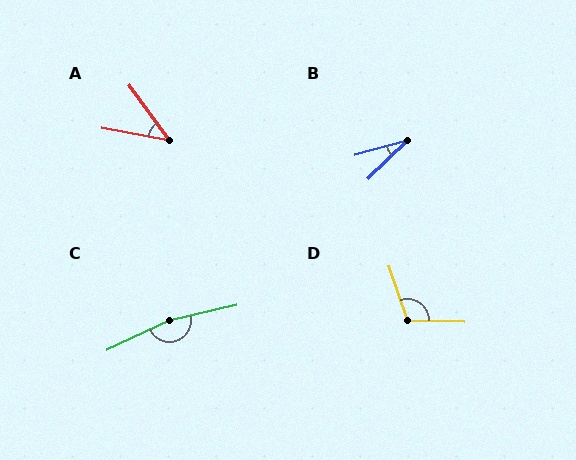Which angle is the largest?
C, at approximately 168 degrees.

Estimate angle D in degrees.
Approximately 110 degrees.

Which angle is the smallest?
B, at approximately 29 degrees.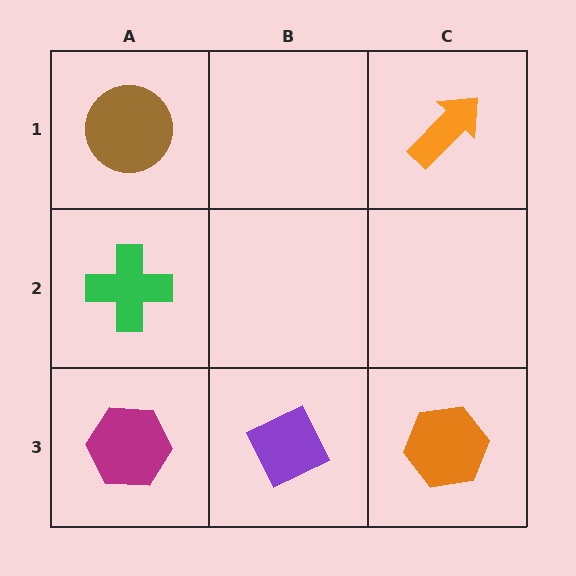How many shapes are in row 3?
3 shapes.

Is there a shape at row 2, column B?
No, that cell is empty.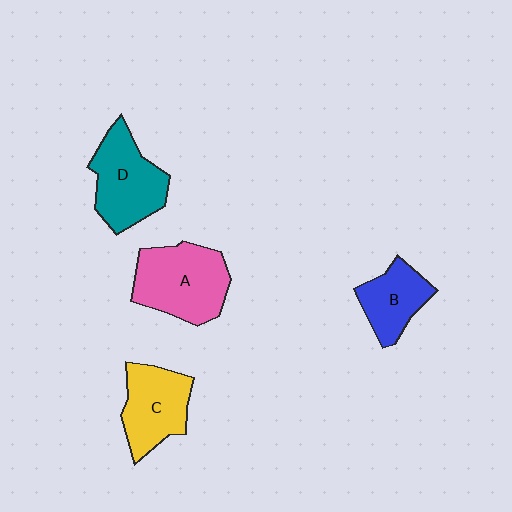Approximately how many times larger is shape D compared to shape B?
Approximately 1.4 times.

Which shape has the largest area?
Shape A (pink).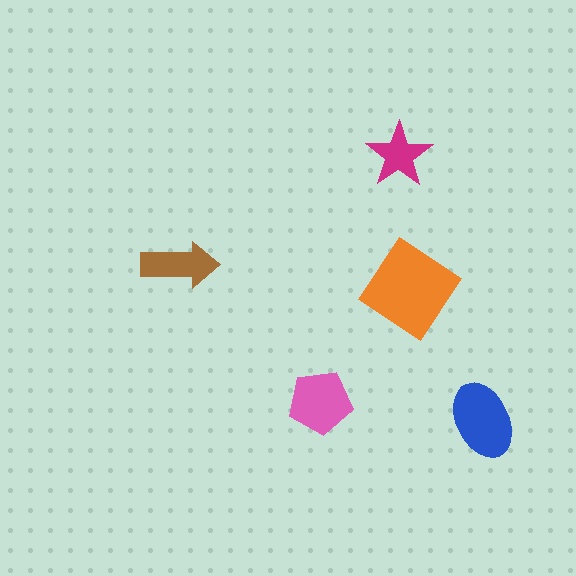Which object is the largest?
The orange diamond.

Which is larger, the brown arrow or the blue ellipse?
The blue ellipse.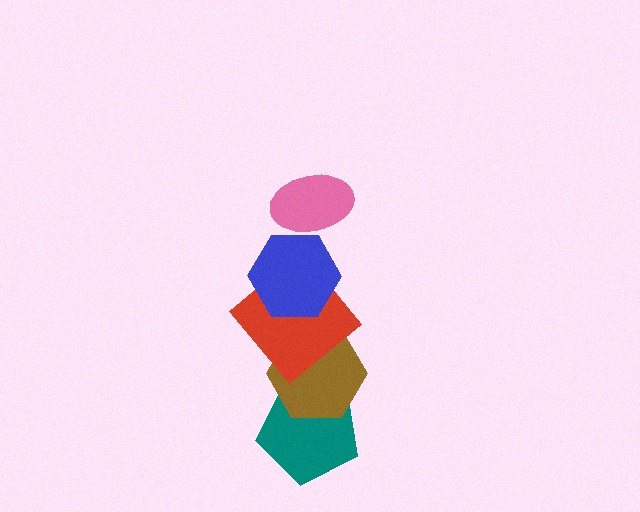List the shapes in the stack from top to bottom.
From top to bottom: the pink ellipse, the blue hexagon, the red diamond, the brown hexagon, the teal pentagon.